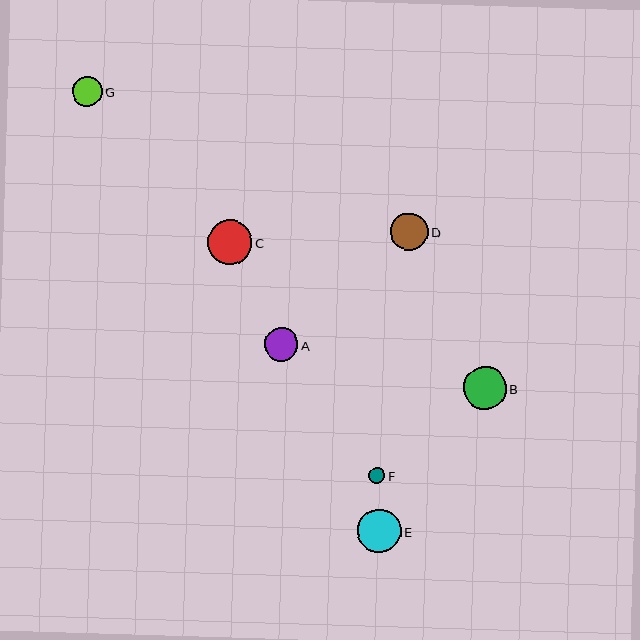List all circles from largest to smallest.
From largest to smallest: C, E, B, D, A, G, F.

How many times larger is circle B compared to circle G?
Circle B is approximately 1.4 times the size of circle G.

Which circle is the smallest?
Circle F is the smallest with a size of approximately 16 pixels.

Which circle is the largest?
Circle C is the largest with a size of approximately 45 pixels.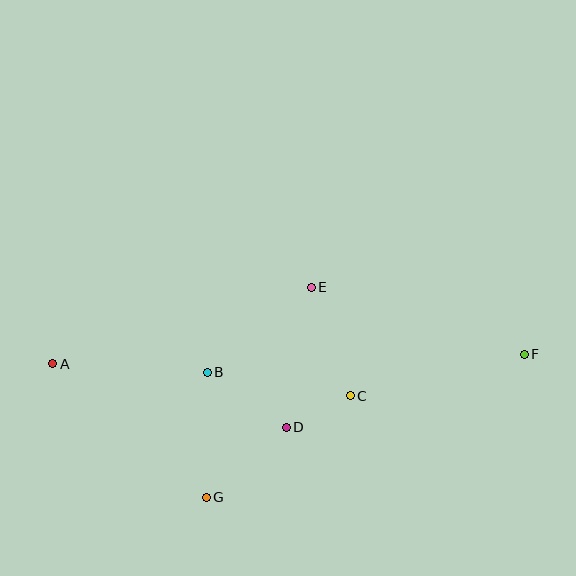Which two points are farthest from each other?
Points A and F are farthest from each other.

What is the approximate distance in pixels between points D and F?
The distance between D and F is approximately 249 pixels.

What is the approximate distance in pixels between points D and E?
The distance between D and E is approximately 142 pixels.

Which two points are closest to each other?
Points C and D are closest to each other.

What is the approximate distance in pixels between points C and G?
The distance between C and G is approximately 176 pixels.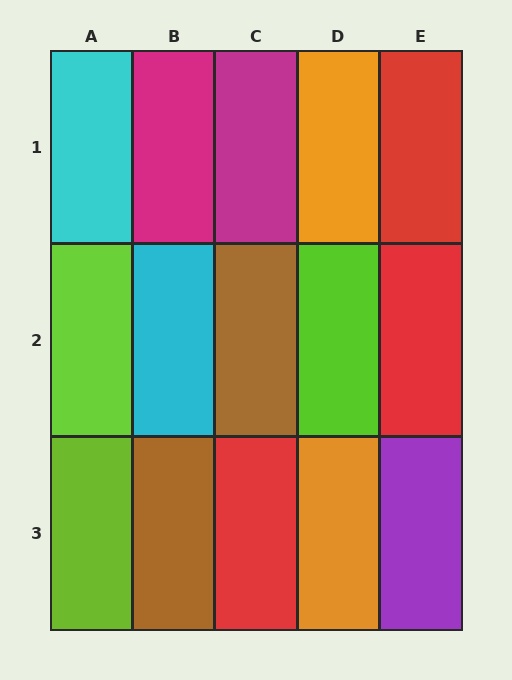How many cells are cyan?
2 cells are cyan.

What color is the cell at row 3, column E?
Purple.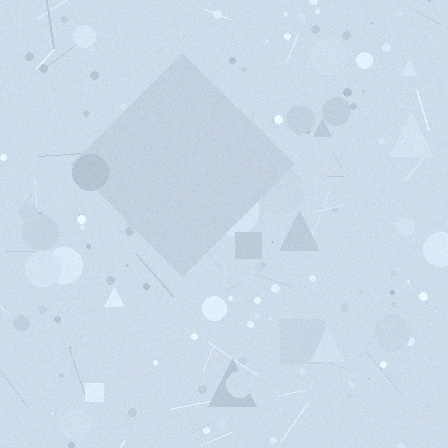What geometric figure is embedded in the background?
A diamond is embedded in the background.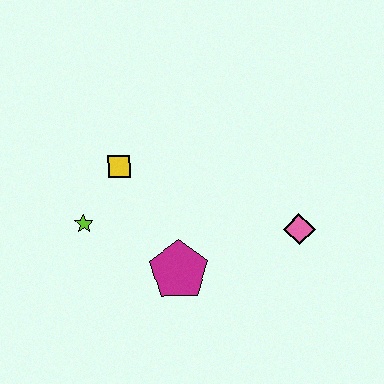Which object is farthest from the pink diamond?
The lime star is farthest from the pink diamond.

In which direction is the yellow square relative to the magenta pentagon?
The yellow square is above the magenta pentagon.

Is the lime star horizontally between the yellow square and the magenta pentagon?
No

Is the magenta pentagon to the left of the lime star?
No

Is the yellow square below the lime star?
No